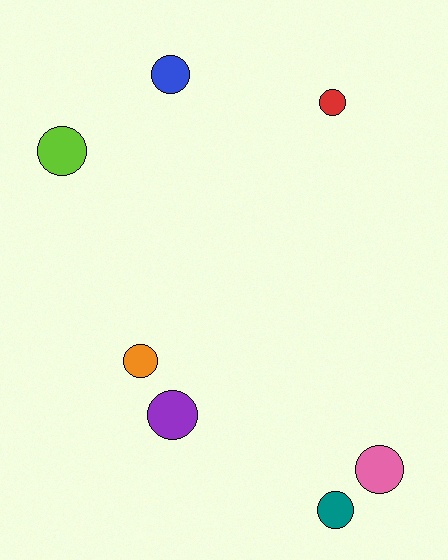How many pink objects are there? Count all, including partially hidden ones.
There is 1 pink object.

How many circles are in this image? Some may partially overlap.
There are 7 circles.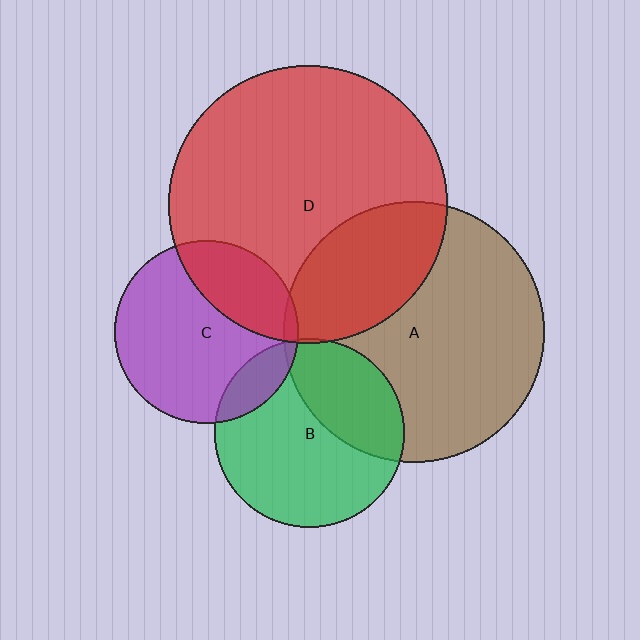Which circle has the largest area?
Circle D (red).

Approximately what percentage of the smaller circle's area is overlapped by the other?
Approximately 35%.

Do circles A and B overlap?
Yes.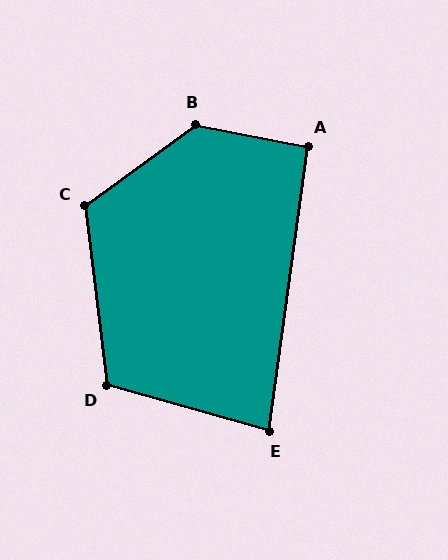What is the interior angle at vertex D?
Approximately 113 degrees (obtuse).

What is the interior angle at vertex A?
Approximately 93 degrees (approximately right).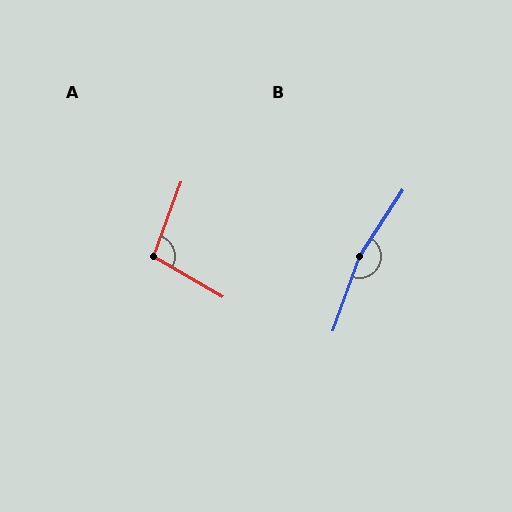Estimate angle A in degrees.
Approximately 100 degrees.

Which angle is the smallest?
A, at approximately 100 degrees.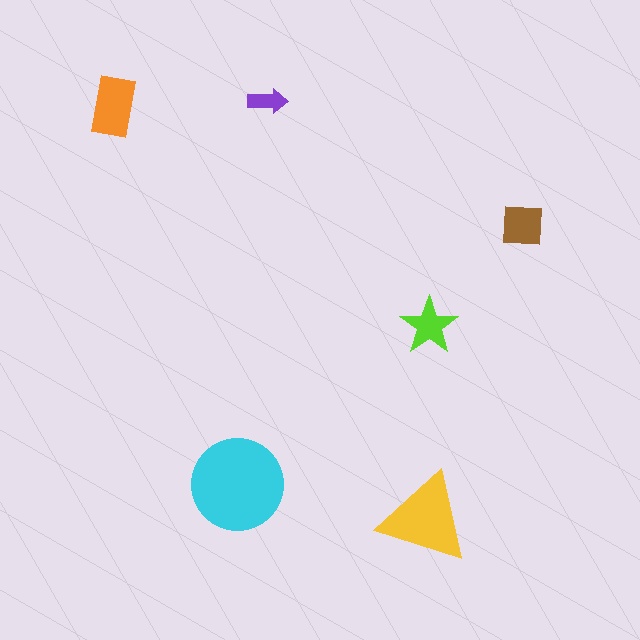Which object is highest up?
The purple arrow is topmost.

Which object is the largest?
The cyan circle.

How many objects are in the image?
There are 6 objects in the image.